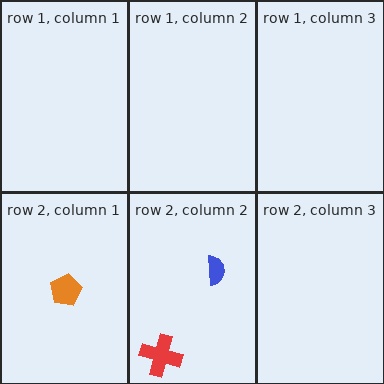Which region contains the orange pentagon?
The row 2, column 1 region.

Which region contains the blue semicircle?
The row 2, column 2 region.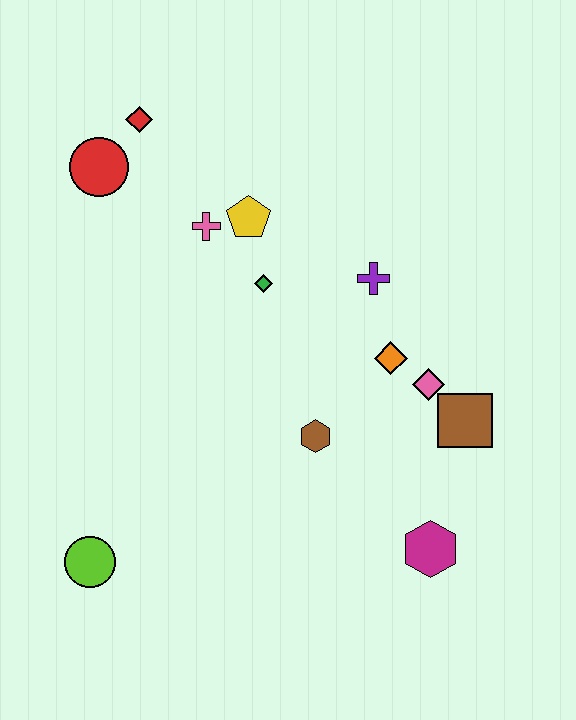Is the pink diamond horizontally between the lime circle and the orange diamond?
No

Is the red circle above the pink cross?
Yes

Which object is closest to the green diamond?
The yellow pentagon is closest to the green diamond.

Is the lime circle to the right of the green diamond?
No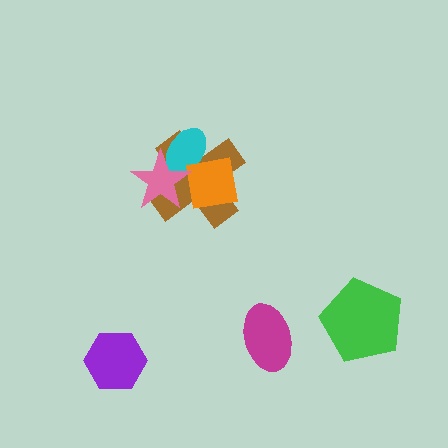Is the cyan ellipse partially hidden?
Yes, it is partially covered by another shape.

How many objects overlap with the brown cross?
3 objects overlap with the brown cross.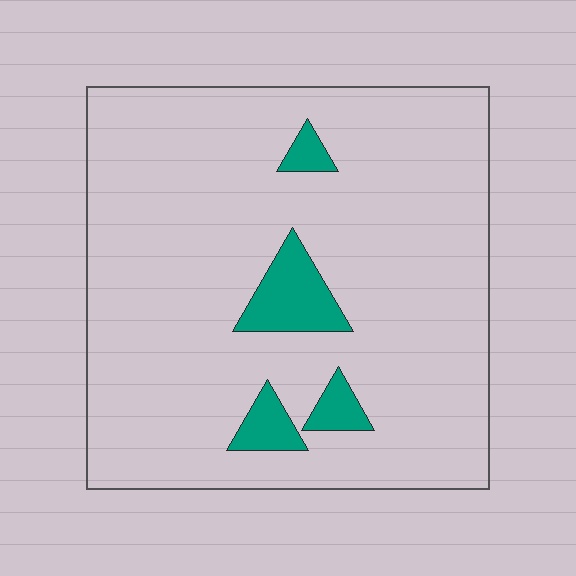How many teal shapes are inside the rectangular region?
4.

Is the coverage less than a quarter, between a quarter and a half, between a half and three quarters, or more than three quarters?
Less than a quarter.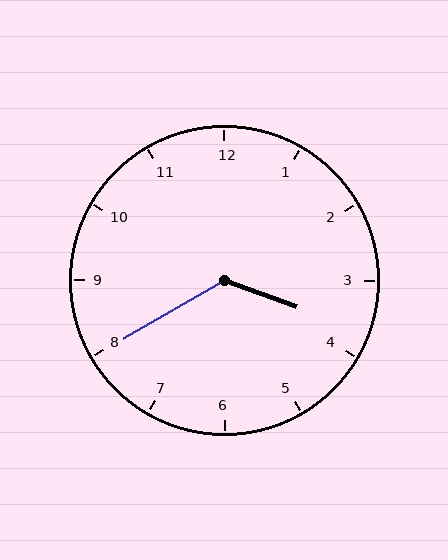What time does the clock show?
3:40.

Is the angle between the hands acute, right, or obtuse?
It is obtuse.